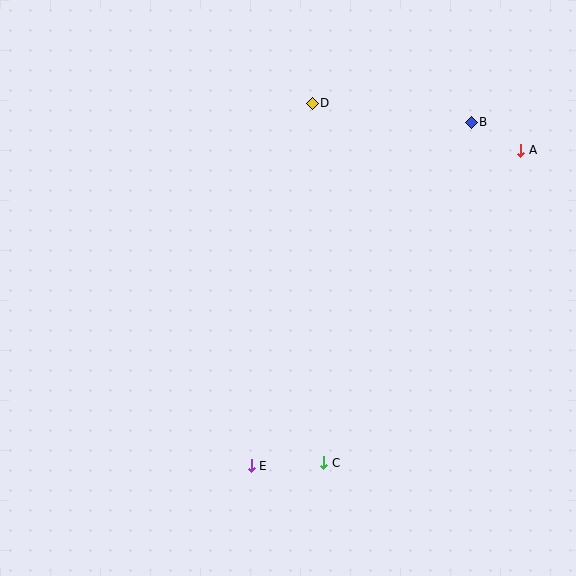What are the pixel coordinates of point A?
Point A is at (521, 150).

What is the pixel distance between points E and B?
The distance between E and B is 408 pixels.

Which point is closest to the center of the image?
Point C at (324, 463) is closest to the center.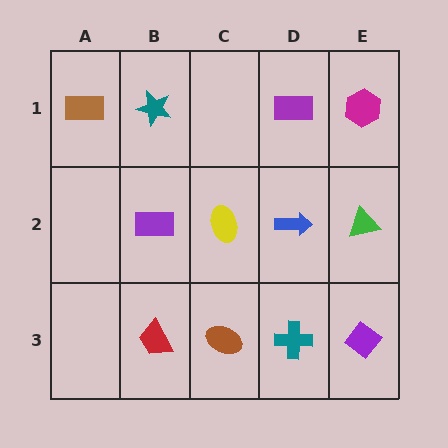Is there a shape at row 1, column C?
No, that cell is empty.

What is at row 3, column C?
A brown ellipse.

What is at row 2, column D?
A blue arrow.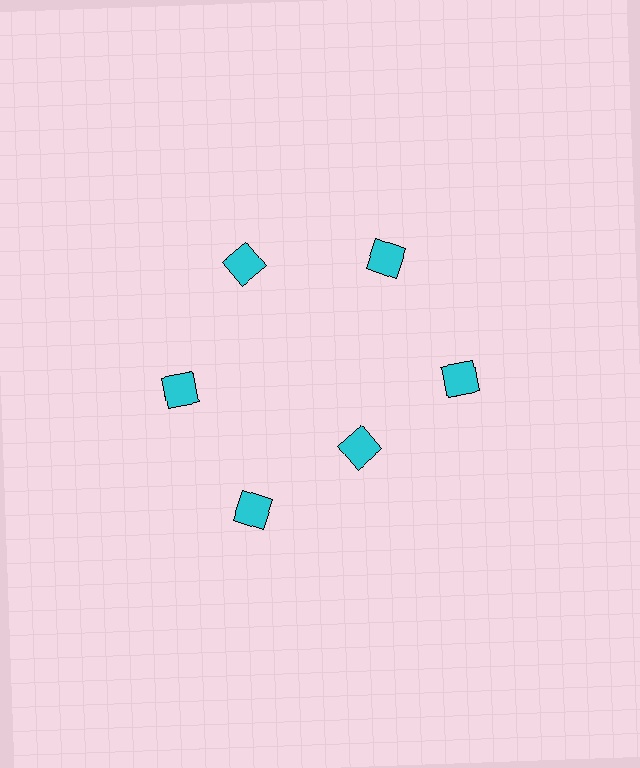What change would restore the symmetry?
The symmetry would be restored by moving it outward, back onto the ring so that all 6 diamonds sit at equal angles and equal distance from the center.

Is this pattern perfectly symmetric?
No. The 6 cyan diamonds are arranged in a ring, but one element near the 5 o'clock position is pulled inward toward the center, breaking the 6-fold rotational symmetry.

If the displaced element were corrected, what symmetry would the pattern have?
It would have 6-fold rotational symmetry — the pattern would map onto itself every 60 degrees.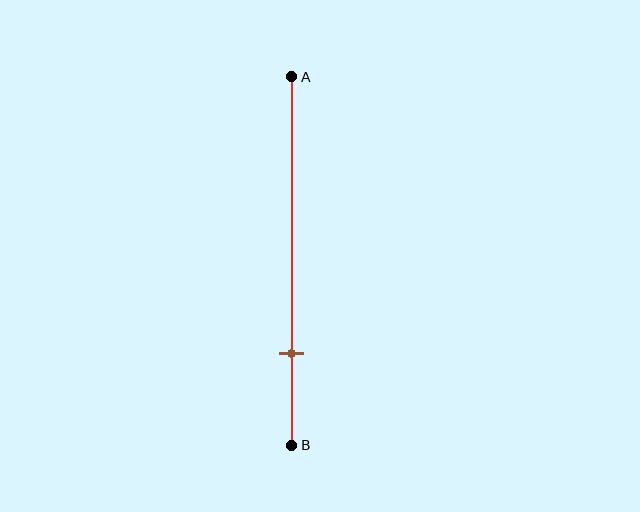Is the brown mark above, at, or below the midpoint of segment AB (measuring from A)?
The brown mark is below the midpoint of segment AB.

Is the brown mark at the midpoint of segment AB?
No, the mark is at about 75% from A, not at the 50% midpoint.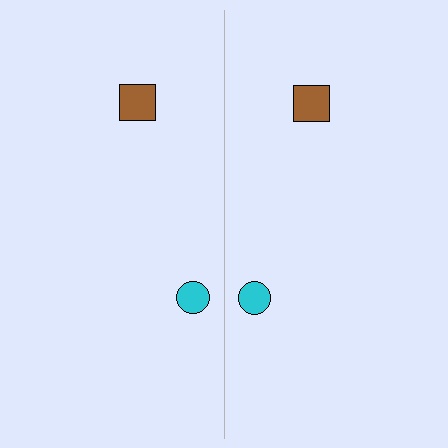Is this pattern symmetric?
Yes, this pattern has bilateral (reflection) symmetry.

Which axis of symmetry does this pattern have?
The pattern has a vertical axis of symmetry running through the center of the image.